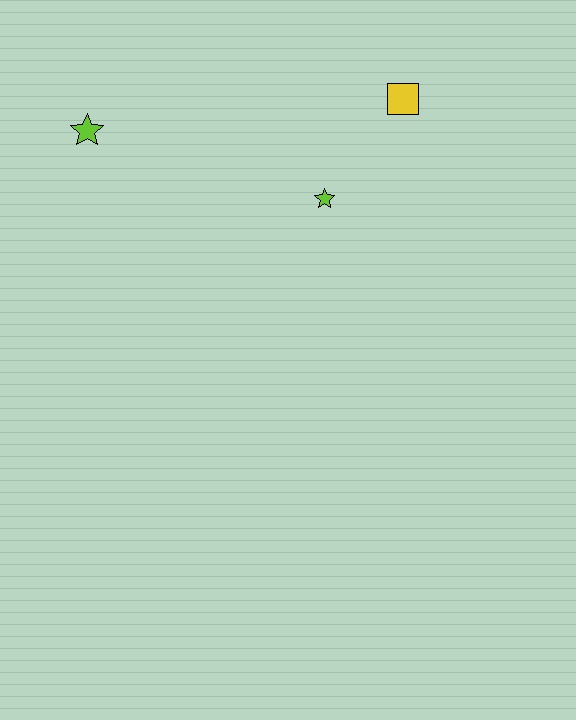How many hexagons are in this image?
There are no hexagons.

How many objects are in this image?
There are 3 objects.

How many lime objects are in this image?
There are 2 lime objects.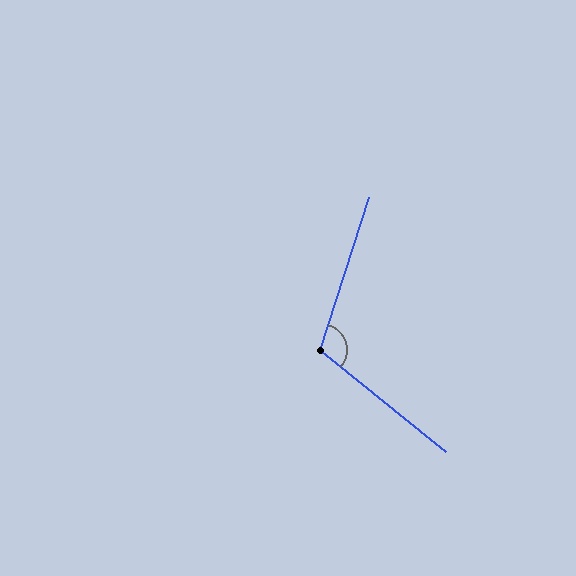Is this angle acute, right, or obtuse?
It is obtuse.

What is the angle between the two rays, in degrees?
Approximately 111 degrees.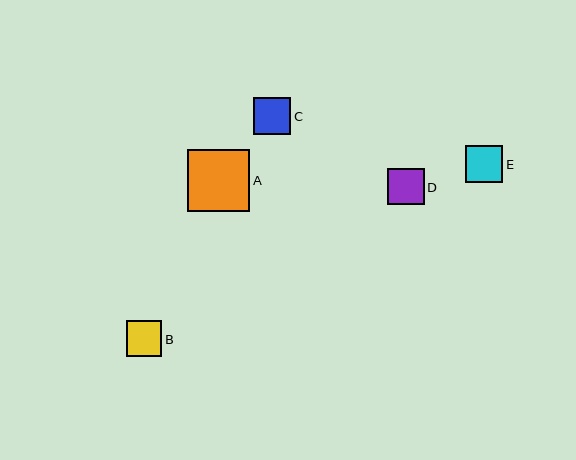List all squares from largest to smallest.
From largest to smallest: A, C, D, E, B.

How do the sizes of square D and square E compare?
Square D and square E are approximately the same size.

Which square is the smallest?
Square B is the smallest with a size of approximately 36 pixels.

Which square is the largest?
Square A is the largest with a size of approximately 62 pixels.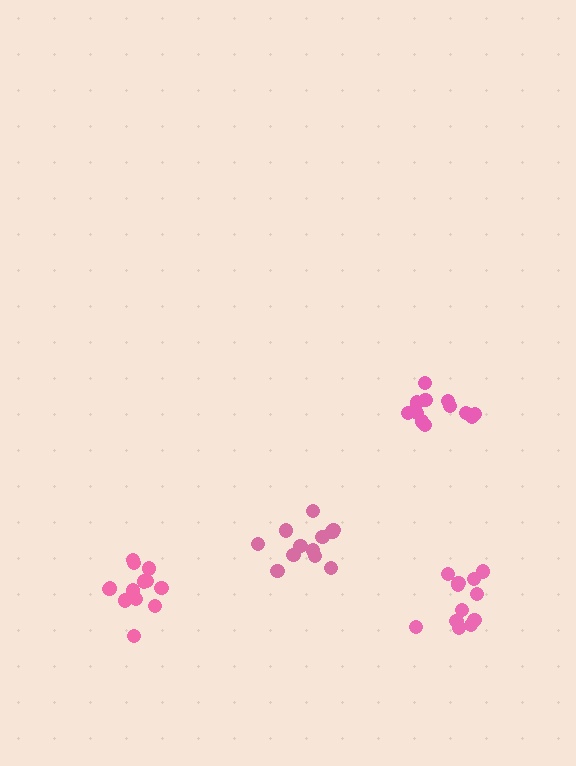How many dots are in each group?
Group 1: 13 dots, Group 2: 12 dots, Group 3: 12 dots, Group 4: 13 dots (50 total).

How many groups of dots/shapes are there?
There are 4 groups.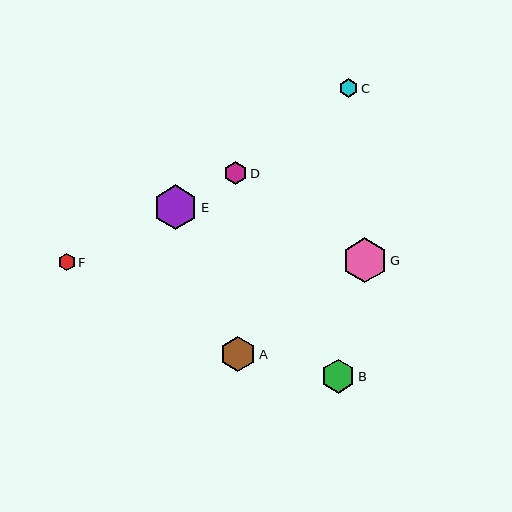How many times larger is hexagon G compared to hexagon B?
Hexagon G is approximately 1.3 times the size of hexagon B.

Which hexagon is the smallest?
Hexagon F is the smallest with a size of approximately 17 pixels.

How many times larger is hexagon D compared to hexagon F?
Hexagon D is approximately 1.4 times the size of hexagon F.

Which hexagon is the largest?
Hexagon G is the largest with a size of approximately 45 pixels.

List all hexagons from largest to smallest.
From largest to smallest: G, E, A, B, D, C, F.